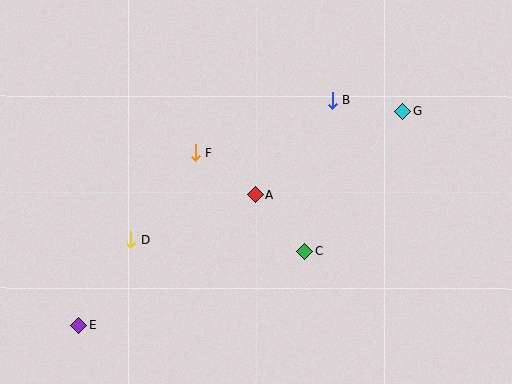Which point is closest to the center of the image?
Point A at (255, 195) is closest to the center.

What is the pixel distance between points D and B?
The distance between D and B is 245 pixels.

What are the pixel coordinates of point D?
Point D is at (131, 239).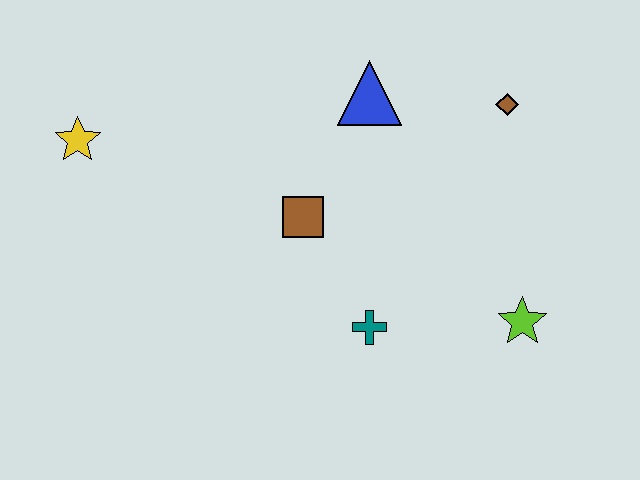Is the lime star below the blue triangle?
Yes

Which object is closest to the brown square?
The teal cross is closest to the brown square.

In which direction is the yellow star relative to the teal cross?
The yellow star is to the left of the teal cross.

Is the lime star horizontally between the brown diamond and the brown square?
No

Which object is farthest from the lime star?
The yellow star is farthest from the lime star.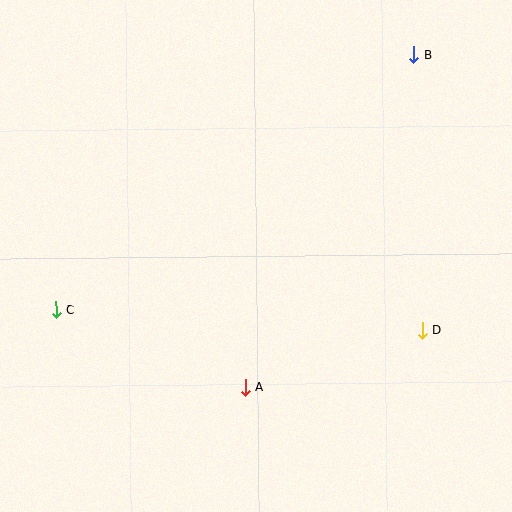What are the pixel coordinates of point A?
Point A is at (245, 387).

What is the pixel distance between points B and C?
The distance between B and C is 439 pixels.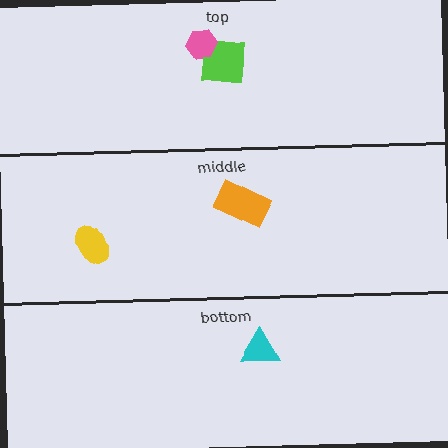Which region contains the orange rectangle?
The middle region.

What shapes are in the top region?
The lime square, the pink hexagon.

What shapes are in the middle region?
The orange rectangle, the yellow ellipse.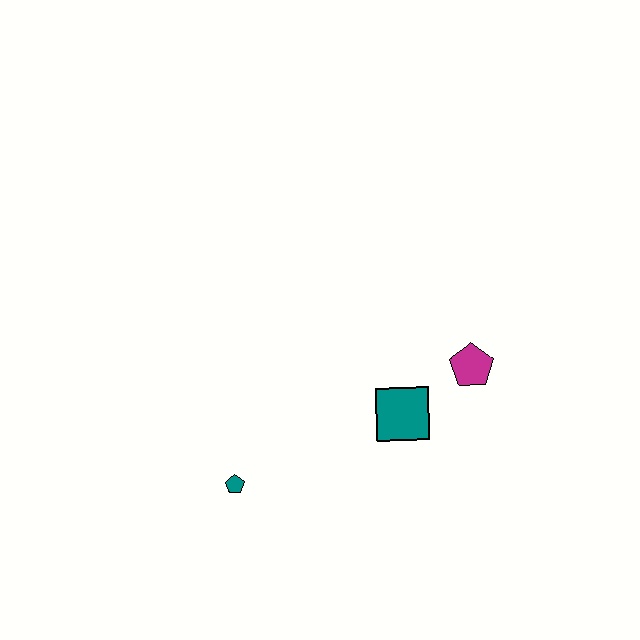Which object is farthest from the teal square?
The teal pentagon is farthest from the teal square.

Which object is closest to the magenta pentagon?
The teal square is closest to the magenta pentagon.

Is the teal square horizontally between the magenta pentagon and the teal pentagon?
Yes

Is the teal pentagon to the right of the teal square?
No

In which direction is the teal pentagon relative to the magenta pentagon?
The teal pentagon is to the left of the magenta pentagon.